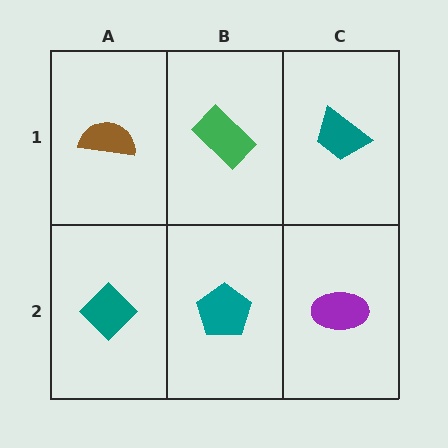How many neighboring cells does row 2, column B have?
3.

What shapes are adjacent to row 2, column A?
A brown semicircle (row 1, column A), a teal pentagon (row 2, column B).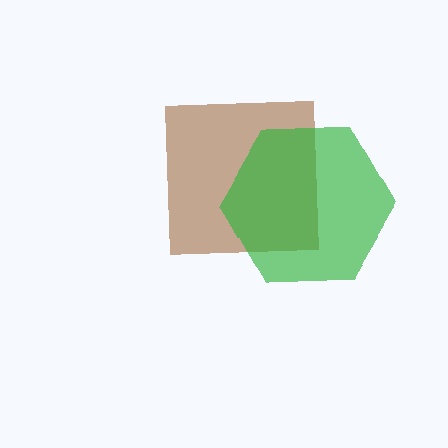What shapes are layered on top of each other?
The layered shapes are: a brown square, a green hexagon.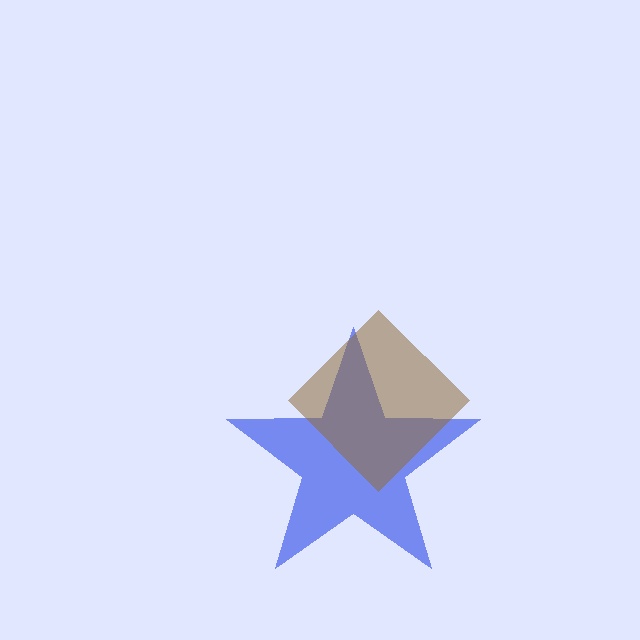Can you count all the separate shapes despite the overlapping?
Yes, there are 2 separate shapes.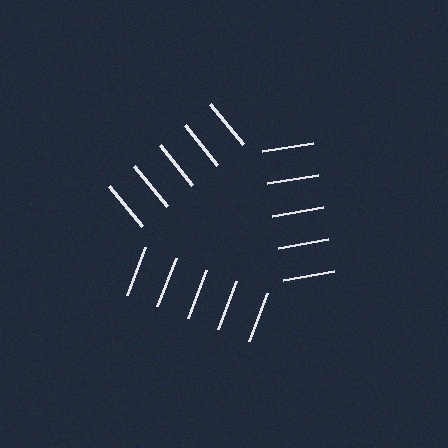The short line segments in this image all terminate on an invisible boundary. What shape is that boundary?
An illusory triangle — the line segments terminate on its edges but no continuous stroke is drawn.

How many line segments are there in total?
15 — 5 along each of the 3 edges.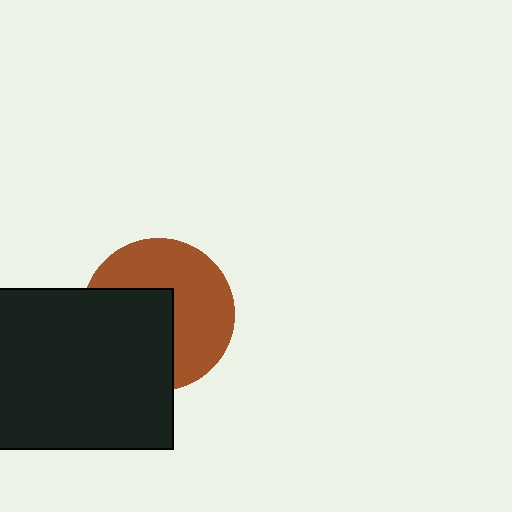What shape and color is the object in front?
The object in front is a black rectangle.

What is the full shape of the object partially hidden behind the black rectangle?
The partially hidden object is a brown circle.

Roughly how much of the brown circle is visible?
About half of it is visible (roughly 56%).